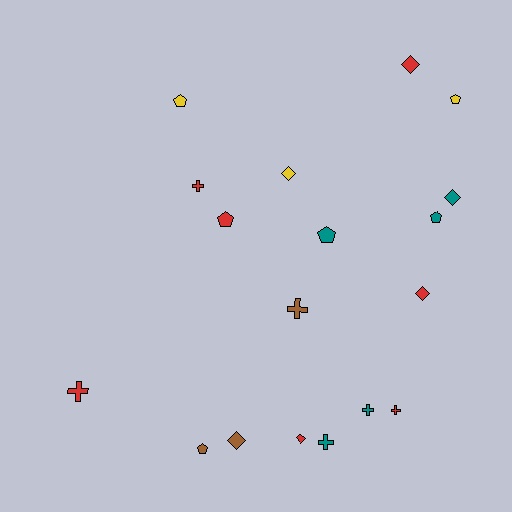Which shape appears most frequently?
Pentagon, with 6 objects.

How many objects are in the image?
There are 18 objects.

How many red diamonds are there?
There are 3 red diamonds.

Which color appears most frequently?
Red, with 7 objects.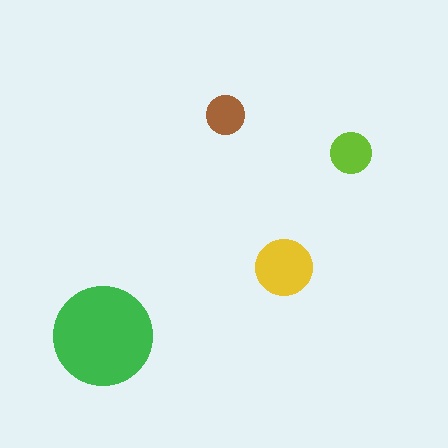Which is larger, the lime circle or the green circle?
The green one.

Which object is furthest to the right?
The lime circle is rightmost.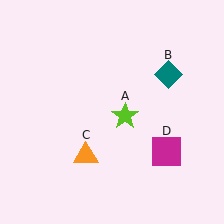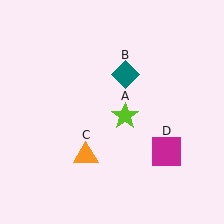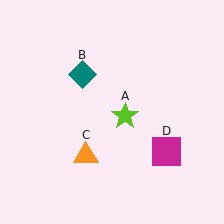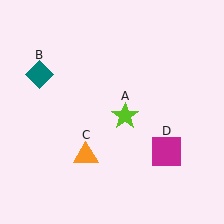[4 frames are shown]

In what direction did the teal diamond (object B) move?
The teal diamond (object B) moved left.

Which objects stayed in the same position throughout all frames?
Lime star (object A) and orange triangle (object C) and magenta square (object D) remained stationary.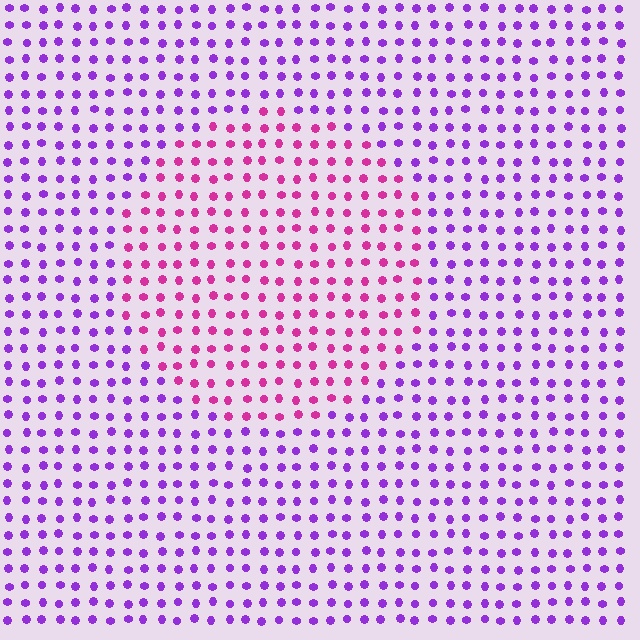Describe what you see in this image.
The image is filled with small purple elements in a uniform arrangement. A circle-shaped region is visible where the elements are tinted to a slightly different hue, forming a subtle color boundary.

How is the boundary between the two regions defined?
The boundary is defined purely by a slight shift in hue (about 44 degrees). Spacing, size, and orientation are identical on both sides.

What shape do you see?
I see a circle.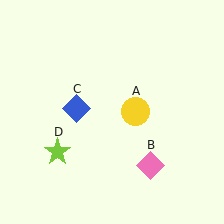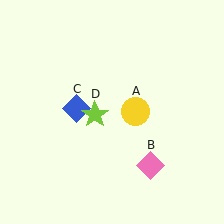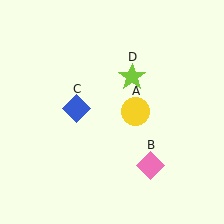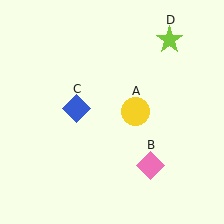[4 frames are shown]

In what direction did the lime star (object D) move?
The lime star (object D) moved up and to the right.